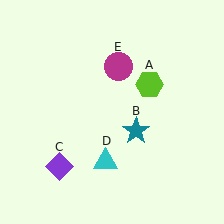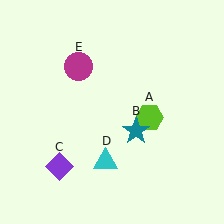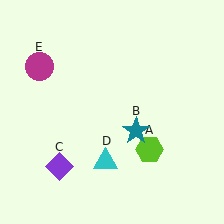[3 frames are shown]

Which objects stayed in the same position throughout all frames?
Teal star (object B) and purple diamond (object C) and cyan triangle (object D) remained stationary.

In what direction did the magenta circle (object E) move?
The magenta circle (object E) moved left.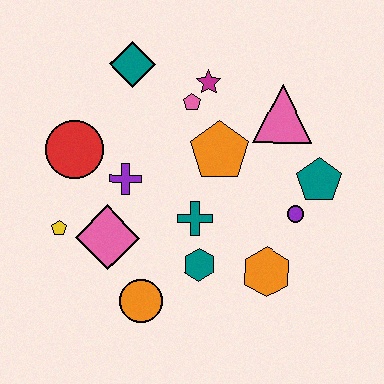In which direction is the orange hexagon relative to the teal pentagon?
The orange hexagon is below the teal pentagon.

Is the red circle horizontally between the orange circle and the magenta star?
No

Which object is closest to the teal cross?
The teal hexagon is closest to the teal cross.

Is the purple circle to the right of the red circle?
Yes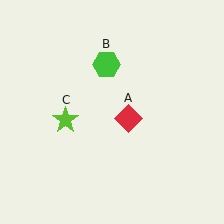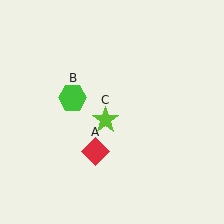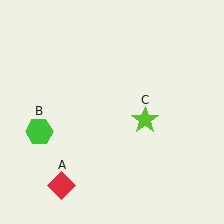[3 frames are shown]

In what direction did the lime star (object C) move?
The lime star (object C) moved right.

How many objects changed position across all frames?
3 objects changed position: red diamond (object A), green hexagon (object B), lime star (object C).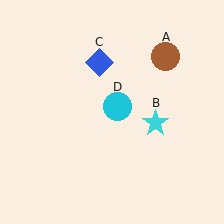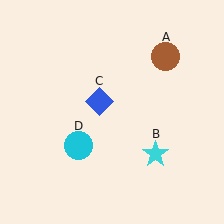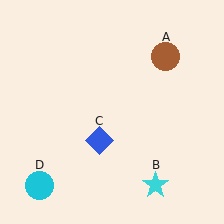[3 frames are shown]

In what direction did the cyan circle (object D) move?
The cyan circle (object D) moved down and to the left.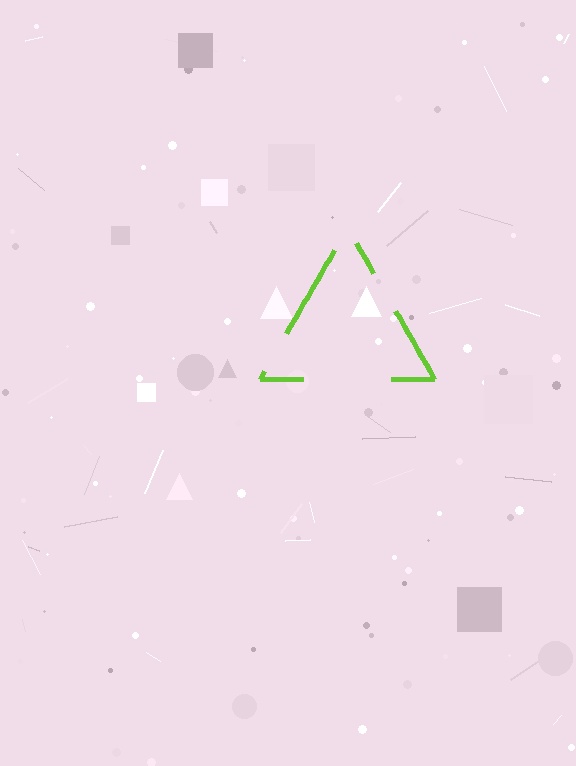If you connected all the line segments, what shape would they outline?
They would outline a triangle.